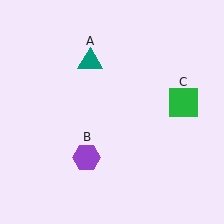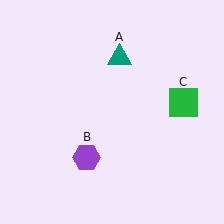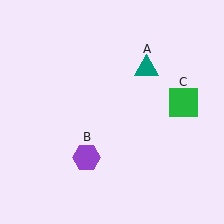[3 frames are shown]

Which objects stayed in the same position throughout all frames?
Purple hexagon (object B) and green square (object C) remained stationary.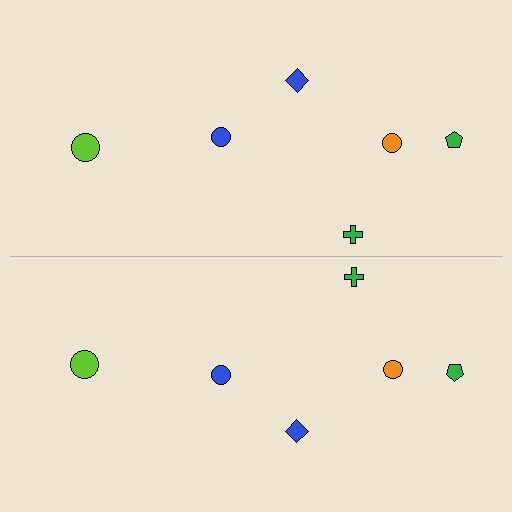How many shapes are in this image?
There are 12 shapes in this image.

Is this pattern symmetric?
Yes, this pattern has bilateral (reflection) symmetry.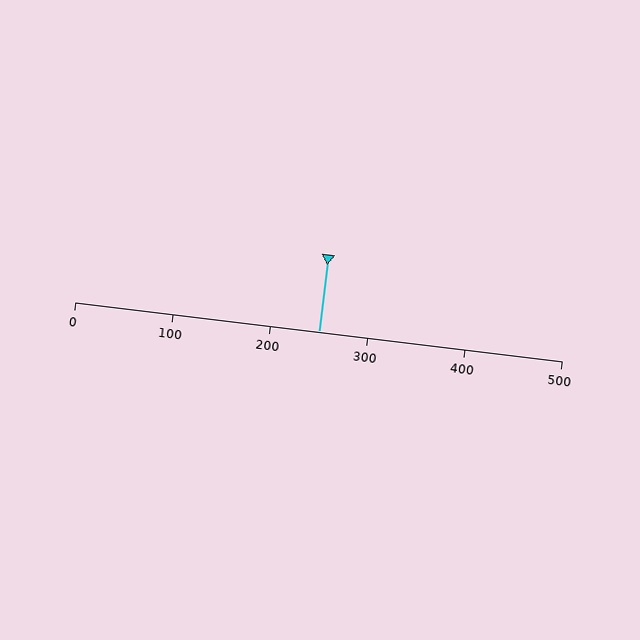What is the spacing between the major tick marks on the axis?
The major ticks are spaced 100 apart.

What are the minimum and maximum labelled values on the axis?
The axis runs from 0 to 500.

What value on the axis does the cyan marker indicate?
The marker indicates approximately 250.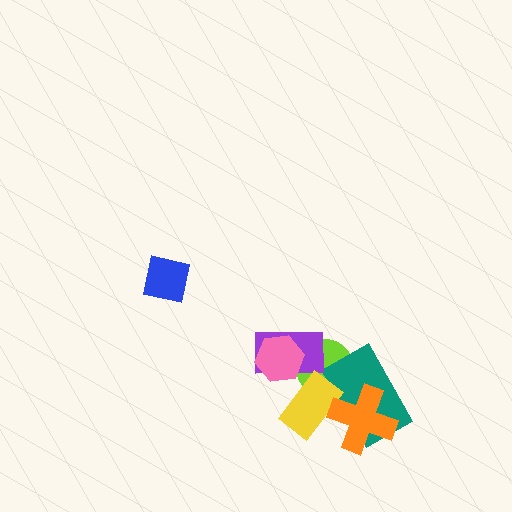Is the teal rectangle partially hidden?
Yes, it is partially covered by another shape.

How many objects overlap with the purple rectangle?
3 objects overlap with the purple rectangle.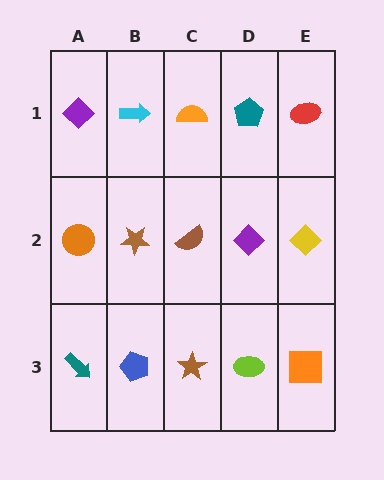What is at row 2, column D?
A purple diamond.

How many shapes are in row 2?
5 shapes.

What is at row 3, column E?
An orange square.